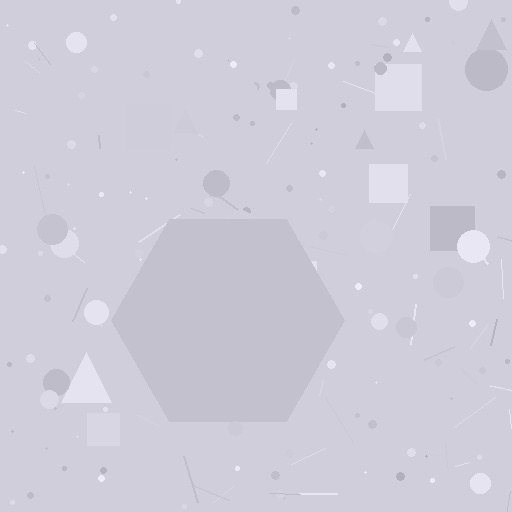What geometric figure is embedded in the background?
A hexagon is embedded in the background.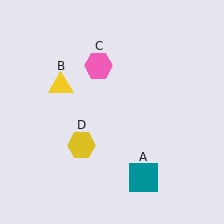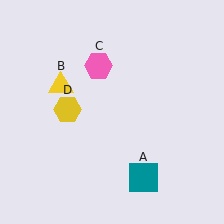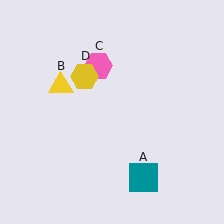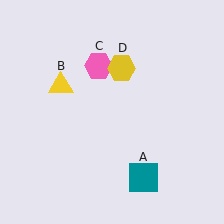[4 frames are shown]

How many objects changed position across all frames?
1 object changed position: yellow hexagon (object D).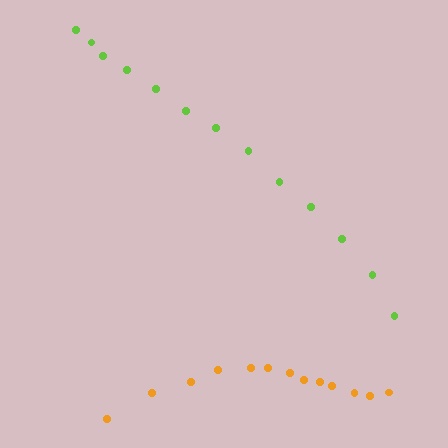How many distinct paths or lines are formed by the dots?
There are 2 distinct paths.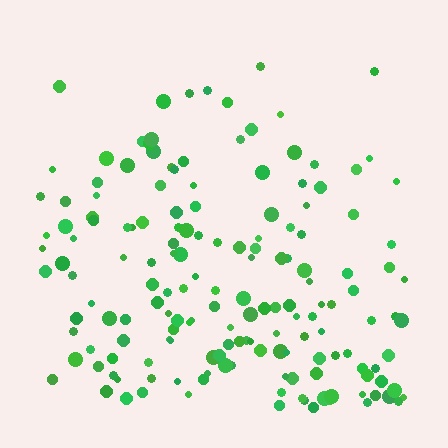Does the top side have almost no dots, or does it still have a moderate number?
Still a moderate number, just noticeably fewer than the bottom.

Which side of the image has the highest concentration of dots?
The bottom.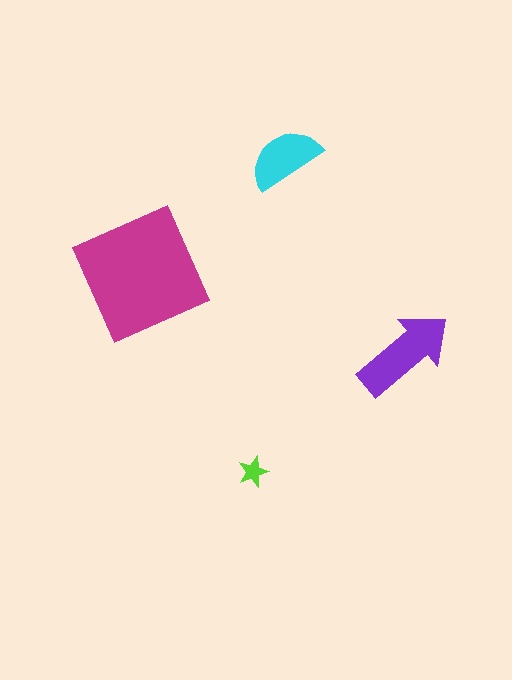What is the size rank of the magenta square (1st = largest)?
1st.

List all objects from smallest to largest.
The lime star, the cyan semicircle, the purple arrow, the magenta square.